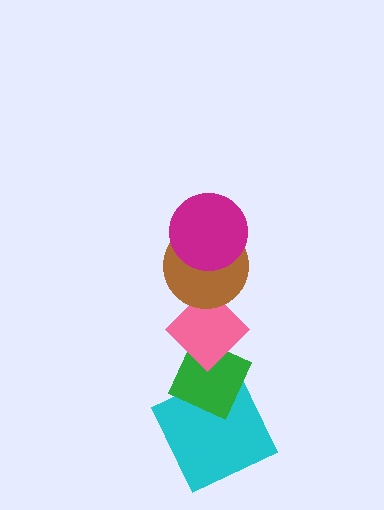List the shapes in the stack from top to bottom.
From top to bottom: the magenta circle, the brown circle, the pink diamond, the green diamond, the cyan square.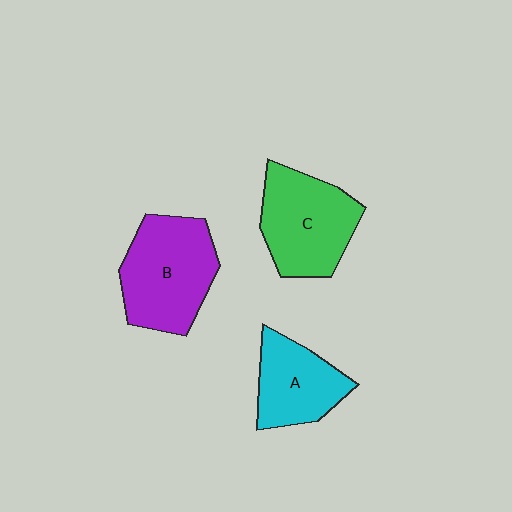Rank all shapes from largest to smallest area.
From largest to smallest: B (purple), C (green), A (cyan).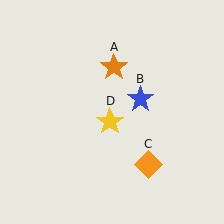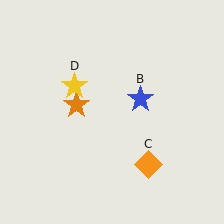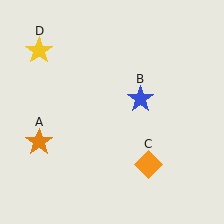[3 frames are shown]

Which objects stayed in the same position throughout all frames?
Blue star (object B) and orange diamond (object C) remained stationary.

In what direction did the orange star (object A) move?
The orange star (object A) moved down and to the left.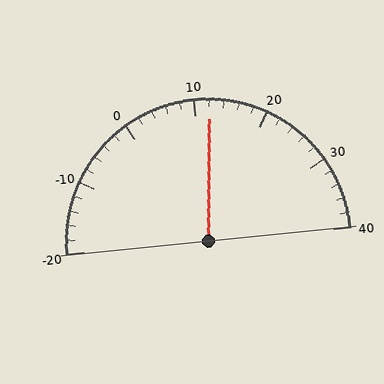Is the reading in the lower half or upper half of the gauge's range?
The reading is in the upper half of the range (-20 to 40).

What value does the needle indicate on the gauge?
The needle indicates approximately 12.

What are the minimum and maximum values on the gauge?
The gauge ranges from -20 to 40.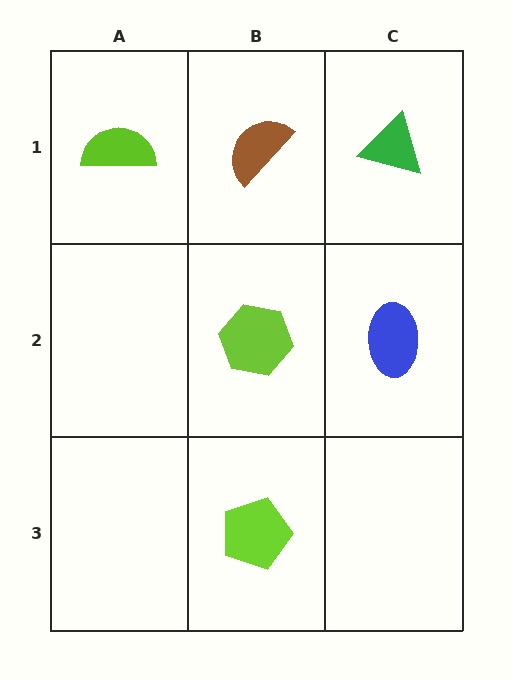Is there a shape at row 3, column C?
No, that cell is empty.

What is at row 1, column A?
A lime semicircle.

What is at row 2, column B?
A lime hexagon.